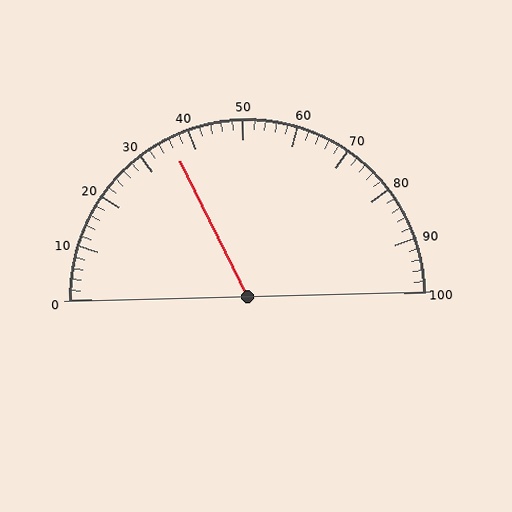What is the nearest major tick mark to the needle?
The nearest major tick mark is 40.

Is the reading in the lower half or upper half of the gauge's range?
The reading is in the lower half of the range (0 to 100).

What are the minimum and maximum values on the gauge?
The gauge ranges from 0 to 100.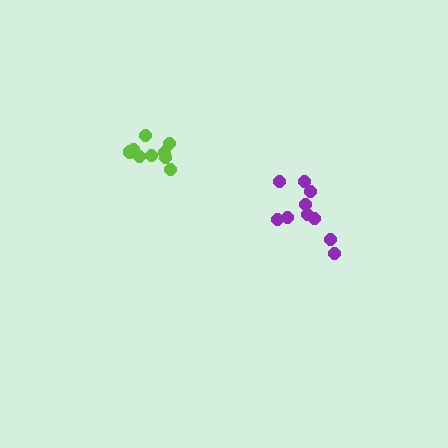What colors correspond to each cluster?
The clusters are colored: lime, purple.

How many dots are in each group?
Group 1: 9 dots, Group 2: 10 dots (19 total).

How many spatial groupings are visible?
There are 2 spatial groupings.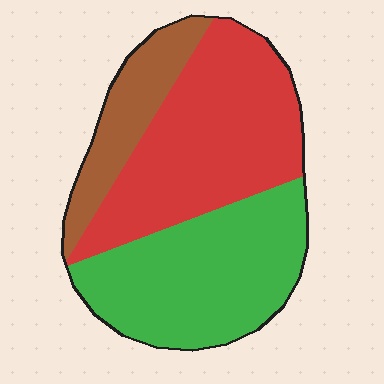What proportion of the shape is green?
Green covers 40% of the shape.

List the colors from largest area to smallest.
From largest to smallest: red, green, brown.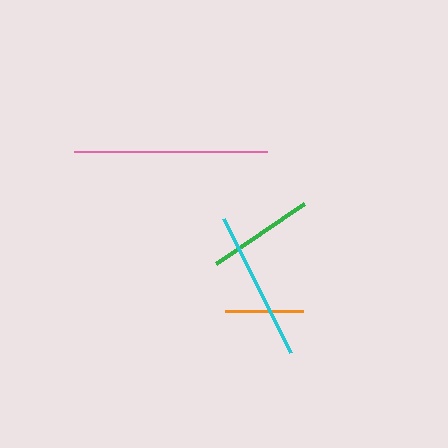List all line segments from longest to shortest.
From longest to shortest: pink, cyan, green, orange.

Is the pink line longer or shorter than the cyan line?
The pink line is longer than the cyan line.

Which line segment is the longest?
The pink line is the longest at approximately 193 pixels.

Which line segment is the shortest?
The orange line is the shortest at approximately 77 pixels.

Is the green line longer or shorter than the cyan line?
The cyan line is longer than the green line.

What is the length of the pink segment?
The pink segment is approximately 193 pixels long.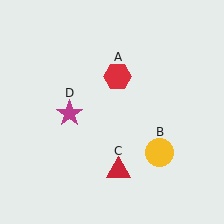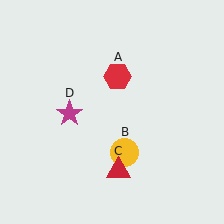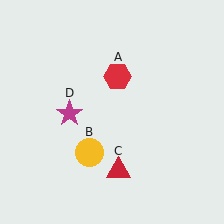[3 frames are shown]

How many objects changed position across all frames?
1 object changed position: yellow circle (object B).